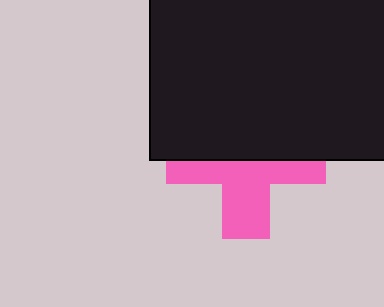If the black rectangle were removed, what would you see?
You would see the complete pink cross.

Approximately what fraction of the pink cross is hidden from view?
Roughly 52% of the pink cross is hidden behind the black rectangle.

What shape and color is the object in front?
The object in front is a black rectangle.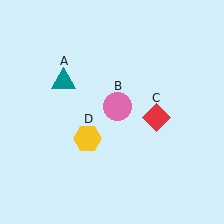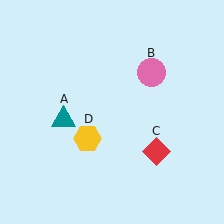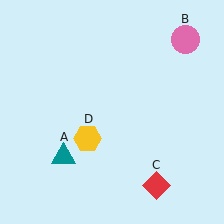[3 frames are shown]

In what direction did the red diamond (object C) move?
The red diamond (object C) moved down.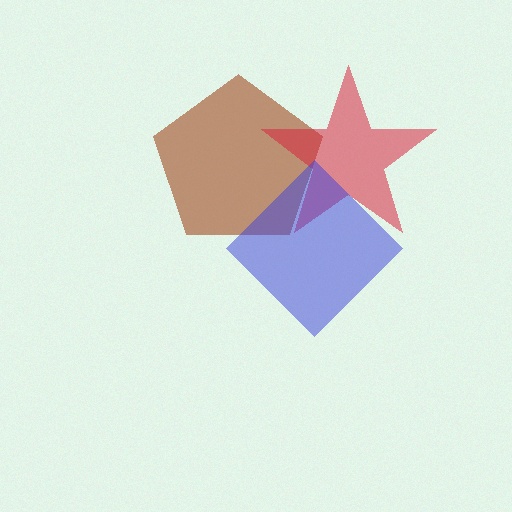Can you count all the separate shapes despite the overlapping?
Yes, there are 3 separate shapes.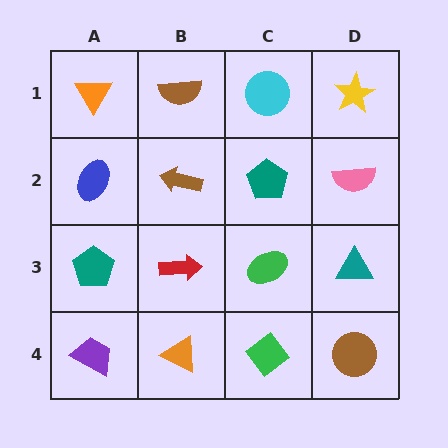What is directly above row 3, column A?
A blue ellipse.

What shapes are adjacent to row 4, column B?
A red arrow (row 3, column B), a purple trapezoid (row 4, column A), a green diamond (row 4, column C).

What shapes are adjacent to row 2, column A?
An orange triangle (row 1, column A), a teal pentagon (row 3, column A), a brown arrow (row 2, column B).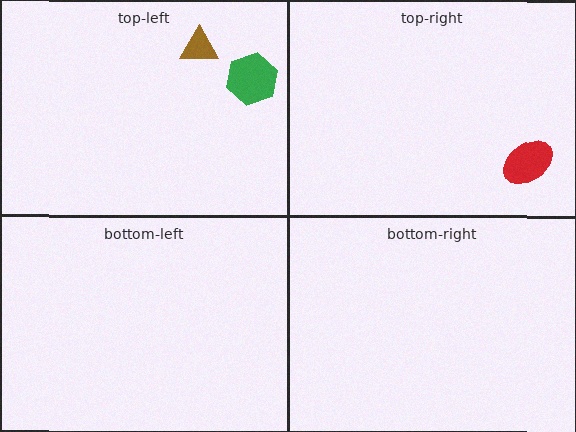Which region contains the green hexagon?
The top-left region.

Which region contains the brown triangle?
The top-left region.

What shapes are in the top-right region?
The red ellipse.